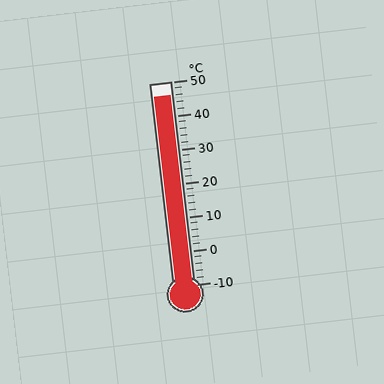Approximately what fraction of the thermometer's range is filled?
The thermometer is filled to approximately 95% of its range.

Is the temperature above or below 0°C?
The temperature is above 0°C.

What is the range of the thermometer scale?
The thermometer scale ranges from -10°C to 50°C.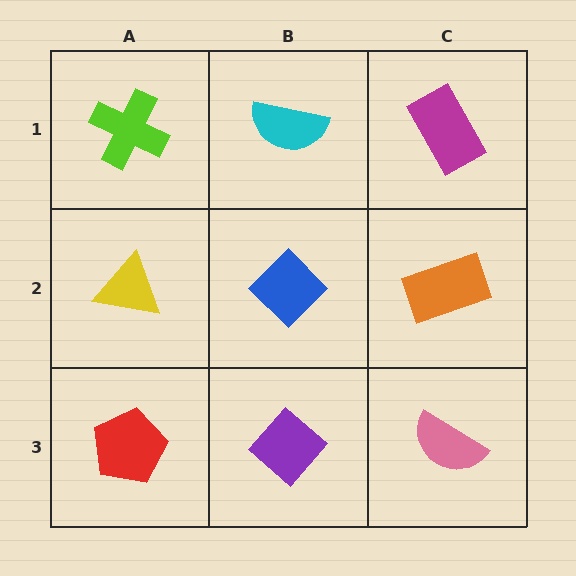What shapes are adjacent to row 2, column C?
A magenta rectangle (row 1, column C), a pink semicircle (row 3, column C), a blue diamond (row 2, column B).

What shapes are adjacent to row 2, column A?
A lime cross (row 1, column A), a red pentagon (row 3, column A), a blue diamond (row 2, column B).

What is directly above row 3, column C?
An orange rectangle.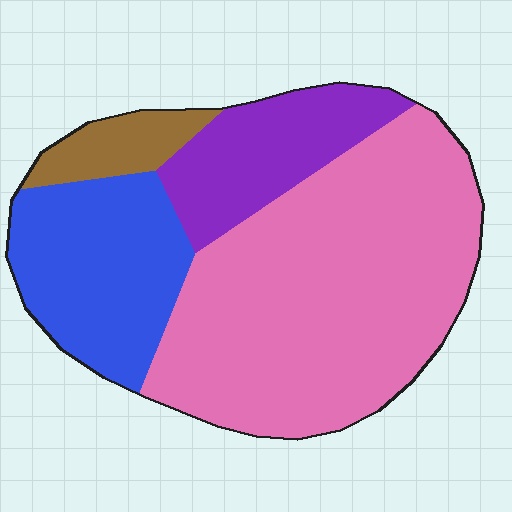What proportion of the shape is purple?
Purple covers about 15% of the shape.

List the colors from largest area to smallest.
From largest to smallest: pink, blue, purple, brown.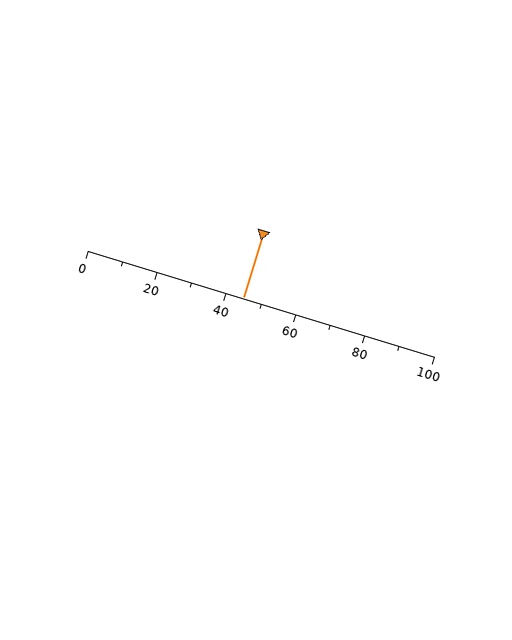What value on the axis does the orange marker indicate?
The marker indicates approximately 45.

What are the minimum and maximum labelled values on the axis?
The axis runs from 0 to 100.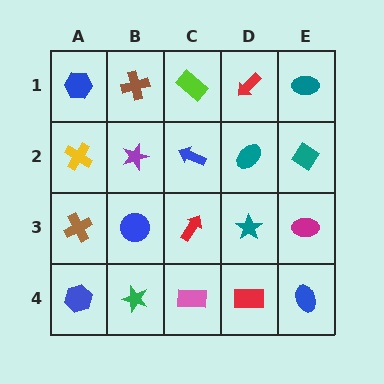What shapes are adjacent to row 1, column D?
A teal ellipse (row 2, column D), a lime rectangle (row 1, column C), a teal ellipse (row 1, column E).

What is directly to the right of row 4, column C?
A red rectangle.